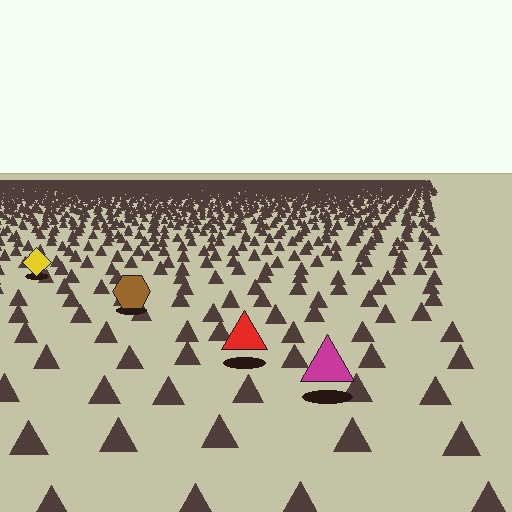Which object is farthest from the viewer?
The yellow diamond is farthest from the viewer. It appears smaller and the ground texture around it is denser.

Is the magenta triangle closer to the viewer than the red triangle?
Yes. The magenta triangle is closer — you can tell from the texture gradient: the ground texture is coarser near it.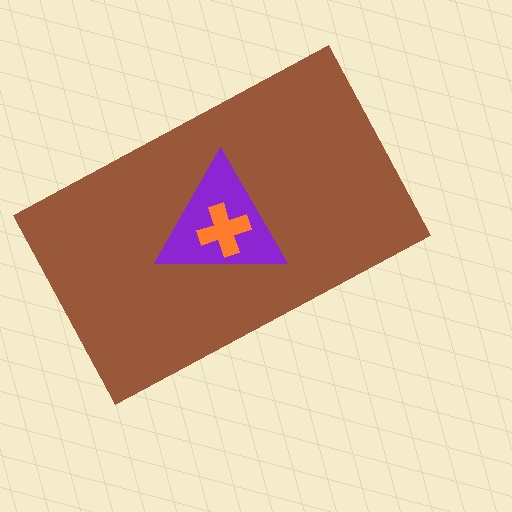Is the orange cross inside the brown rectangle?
Yes.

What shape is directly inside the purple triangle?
The orange cross.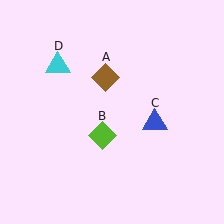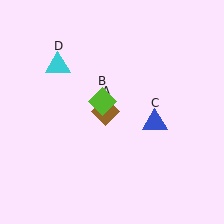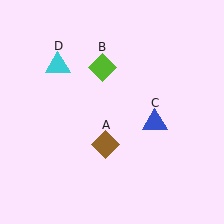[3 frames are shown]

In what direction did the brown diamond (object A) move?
The brown diamond (object A) moved down.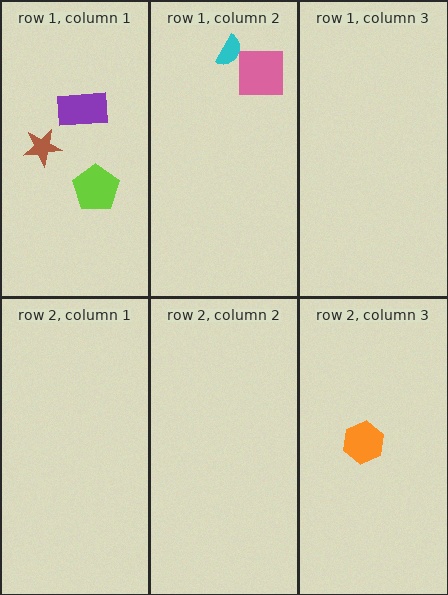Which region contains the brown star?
The row 1, column 1 region.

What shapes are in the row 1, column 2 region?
The pink square, the cyan semicircle.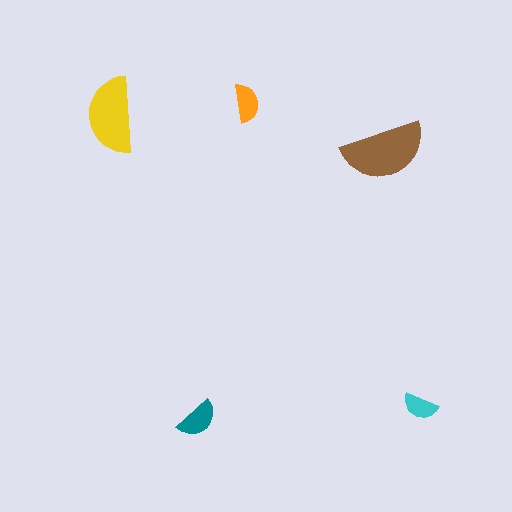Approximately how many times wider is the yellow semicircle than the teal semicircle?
About 2 times wider.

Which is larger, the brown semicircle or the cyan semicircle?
The brown one.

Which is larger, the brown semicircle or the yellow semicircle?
The brown one.